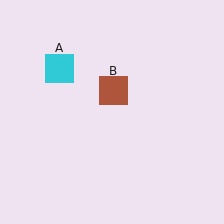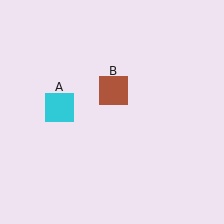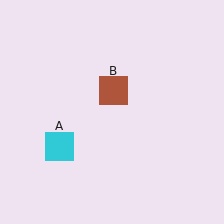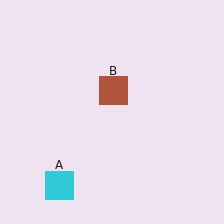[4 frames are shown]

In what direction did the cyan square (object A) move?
The cyan square (object A) moved down.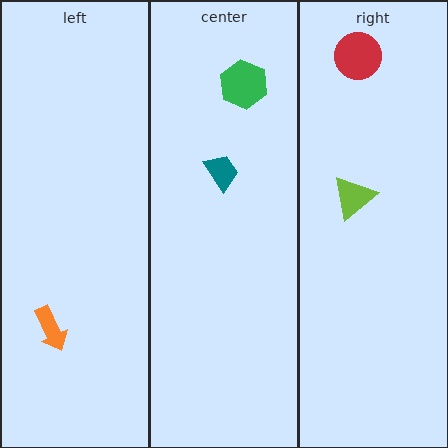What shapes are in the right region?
The lime triangle, the red circle.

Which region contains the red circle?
The right region.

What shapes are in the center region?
The teal trapezoid, the green hexagon.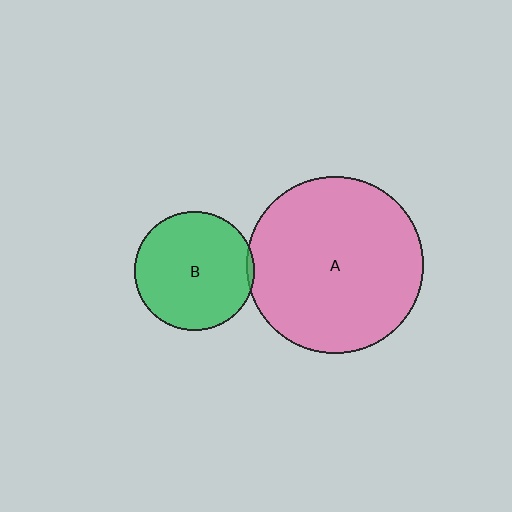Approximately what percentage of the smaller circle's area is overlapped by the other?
Approximately 5%.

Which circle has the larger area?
Circle A (pink).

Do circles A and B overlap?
Yes.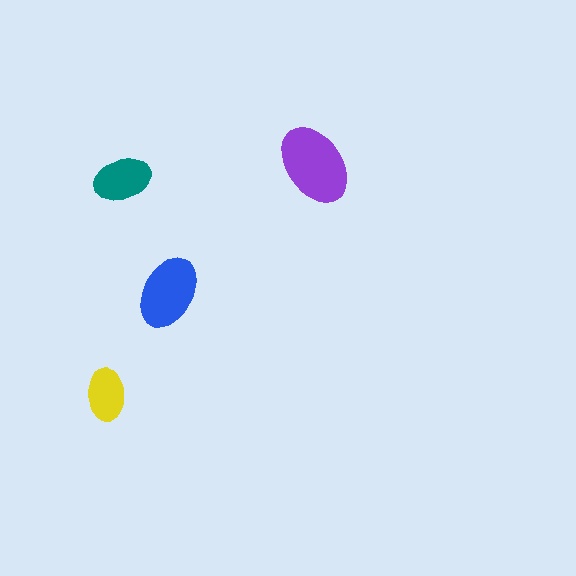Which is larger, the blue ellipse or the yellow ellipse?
The blue one.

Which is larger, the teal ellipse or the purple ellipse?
The purple one.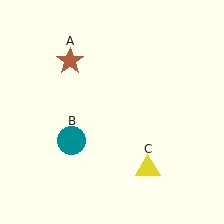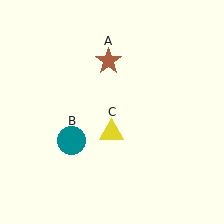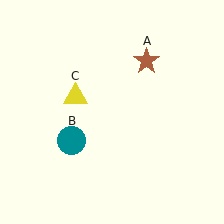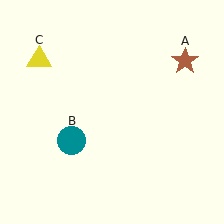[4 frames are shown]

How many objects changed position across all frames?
2 objects changed position: brown star (object A), yellow triangle (object C).